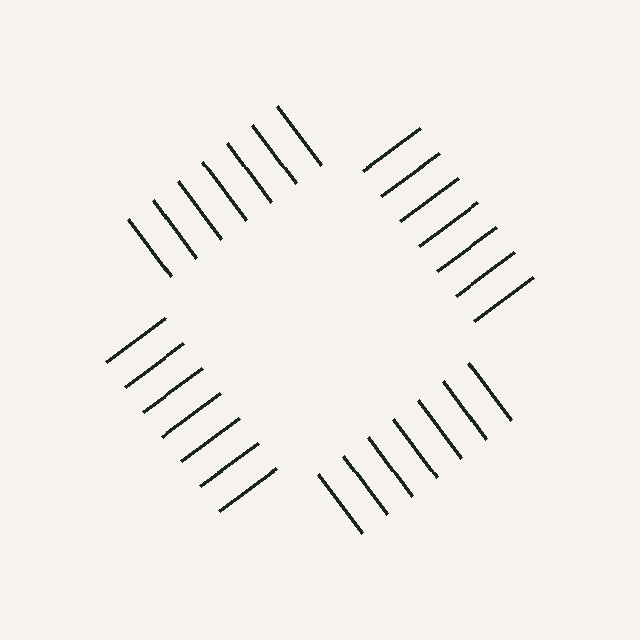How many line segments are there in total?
28 — 7 along each of the 4 edges.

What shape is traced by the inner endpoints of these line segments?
An illusory square — the line segments terminate on its edges but no continuous stroke is drawn.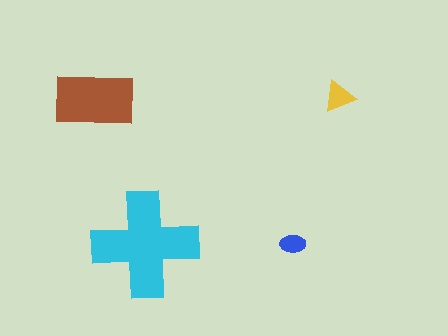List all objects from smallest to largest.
The blue ellipse, the yellow triangle, the brown rectangle, the cyan cross.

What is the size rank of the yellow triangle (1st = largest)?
3rd.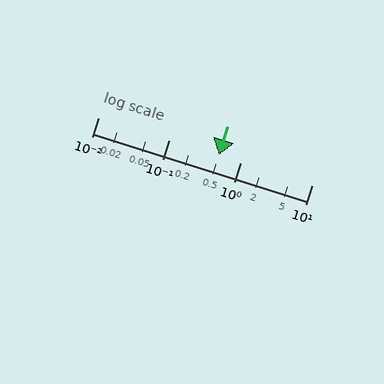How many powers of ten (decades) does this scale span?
The scale spans 3 decades, from 0.01 to 10.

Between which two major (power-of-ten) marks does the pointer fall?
The pointer is between 0.1 and 1.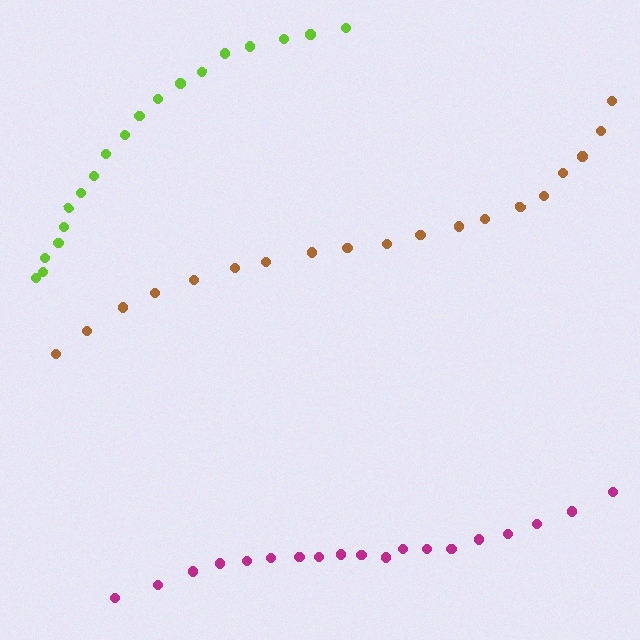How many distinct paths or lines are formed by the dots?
There are 3 distinct paths.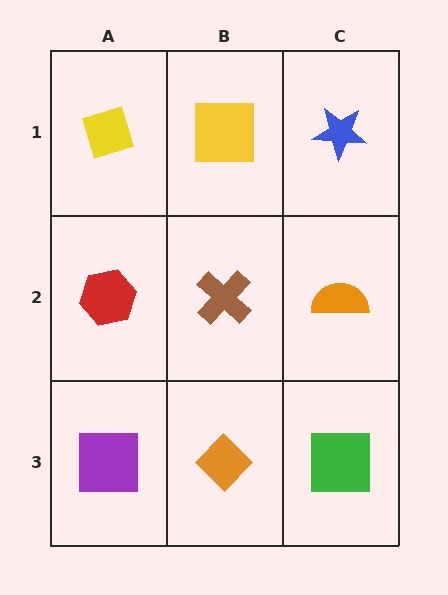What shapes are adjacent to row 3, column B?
A brown cross (row 2, column B), a purple square (row 3, column A), a green square (row 3, column C).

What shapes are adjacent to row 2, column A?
A yellow diamond (row 1, column A), a purple square (row 3, column A), a brown cross (row 2, column B).